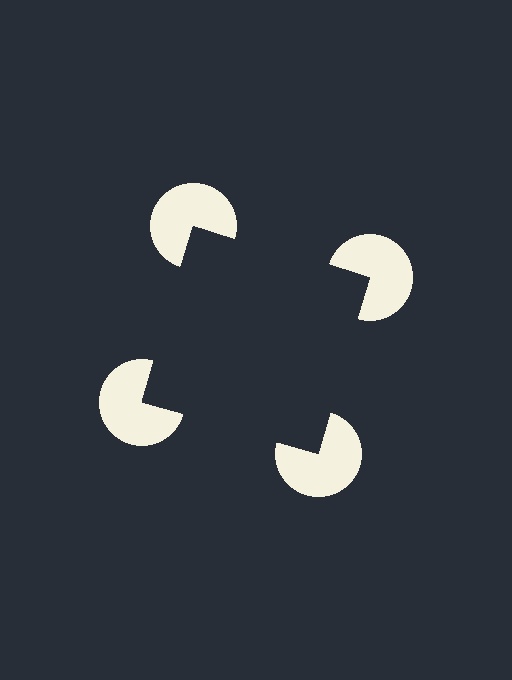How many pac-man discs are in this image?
There are 4 — one at each vertex of the illusory square.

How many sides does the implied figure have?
4 sides.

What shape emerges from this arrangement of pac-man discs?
An illusory square — its edges are inferred from the aligned wedge cuts in the pac-man discs, not physically drawn.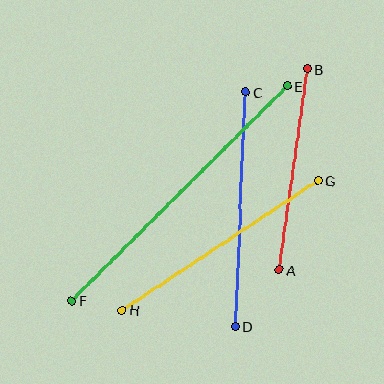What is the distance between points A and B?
The distance is approximately 203 pixels.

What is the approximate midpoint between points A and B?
The midpoint is at approximately (293, 169) pixels.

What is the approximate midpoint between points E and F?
The midpoint is at approximately (179, 193) pixels.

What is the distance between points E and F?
The distance is approximately 305 pixels.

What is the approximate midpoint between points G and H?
The midpoint is at approximately (220, 245) pixels.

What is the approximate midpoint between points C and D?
The midpoint is at approximately (240, 209) pixels.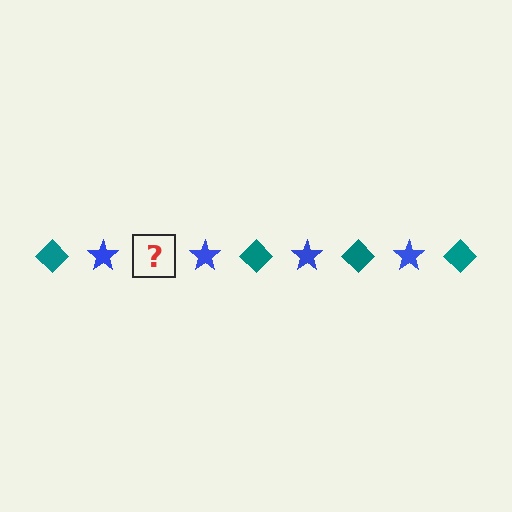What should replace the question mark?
The question mark should be replaced with a teal diamond.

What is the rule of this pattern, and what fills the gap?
The rule is that the pattern alternates between teal diamond and blue star. The gap should be filled with a teal diamond.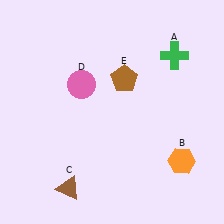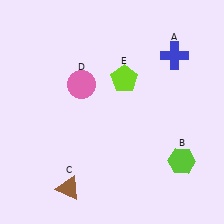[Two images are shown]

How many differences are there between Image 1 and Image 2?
There are 3 differences between the two images.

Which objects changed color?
A changed from green to blue. B changed from orange to lime. E changed from brown to lime.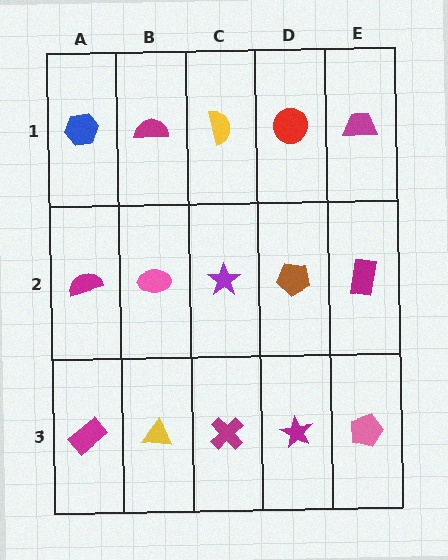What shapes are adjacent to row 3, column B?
A pink ellipse (row 2, column B), a magenta rectangle (row 3, column A), a magenta cross (row 3, column C).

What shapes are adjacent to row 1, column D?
A brown pentagon (row 2, column D), a yellow semicircle (row 1, column C), a magenta trapezoid (row 1, column E).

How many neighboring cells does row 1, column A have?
2.